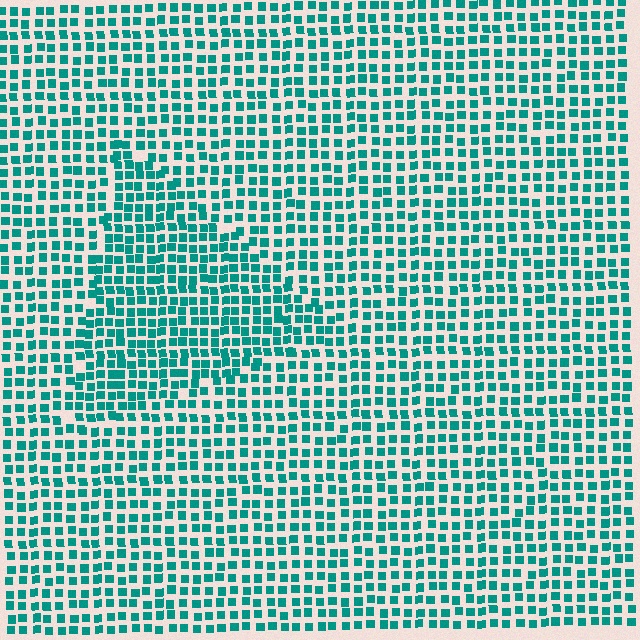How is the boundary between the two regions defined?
The boundary is defined by a change in element density (approximately 1.4x ratio). All elements are the same color, size, and shape.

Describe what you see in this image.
The image contains small teal elements arranged at two different densities. A triangle-shaped region is visible where the elements are more densely packed than the surrounding area.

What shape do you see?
I see a triangle.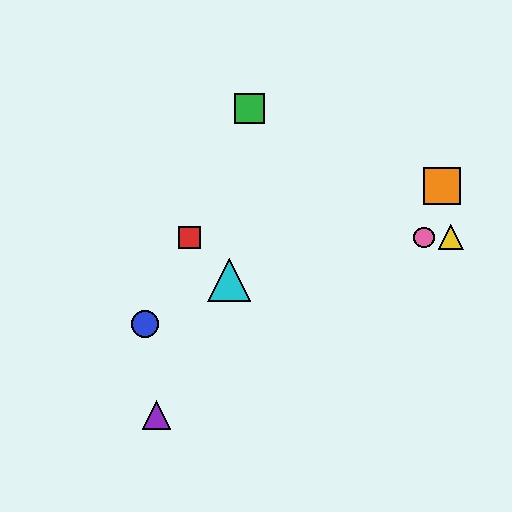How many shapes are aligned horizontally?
3 shapes (the red square, the yellow triangle, the pink circle) are aligned horizontally.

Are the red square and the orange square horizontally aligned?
No, the red square is at y≈237 and the orange square is at y≈186.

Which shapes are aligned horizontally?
The red square, the yellow triangle, the pink circle are aligned horizontally.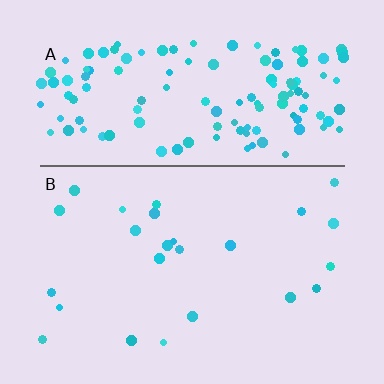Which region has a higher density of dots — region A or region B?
A (the top).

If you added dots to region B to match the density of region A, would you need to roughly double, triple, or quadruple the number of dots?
Approximately quadruple.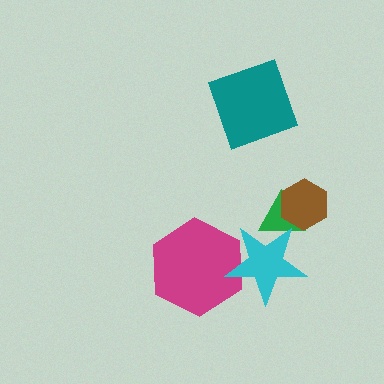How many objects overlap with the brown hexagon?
1 object overlaps with the brown hexagon.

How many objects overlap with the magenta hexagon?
1 object overlaps with the magenta hexagon.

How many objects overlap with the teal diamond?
0 objects overlap with the teal diamond.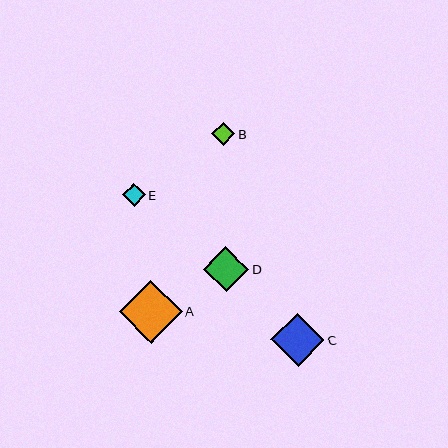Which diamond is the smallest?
Diamond E is the smallest with a size of approximately 23 pixels.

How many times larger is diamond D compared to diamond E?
Diamond D is approximately 2.0 times the size of diamond E.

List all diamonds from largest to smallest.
From largest to smallest: A, C, D, B, E.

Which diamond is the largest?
Diamond A is the largest with a size of approximately 63 pixels.